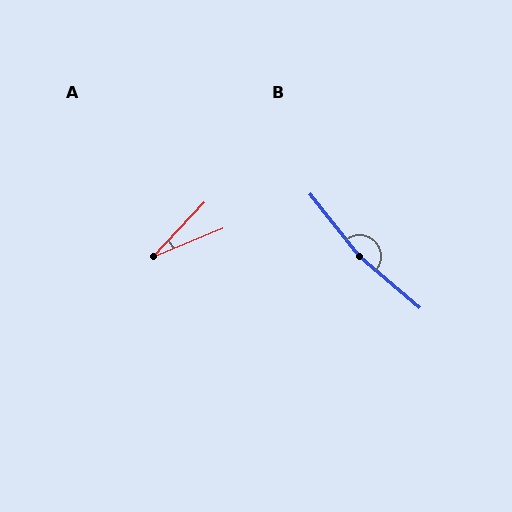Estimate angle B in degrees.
Approximately 169 degrees.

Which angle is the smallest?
A, at approximately 24 degrees.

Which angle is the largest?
B, at approximately 169 degrees.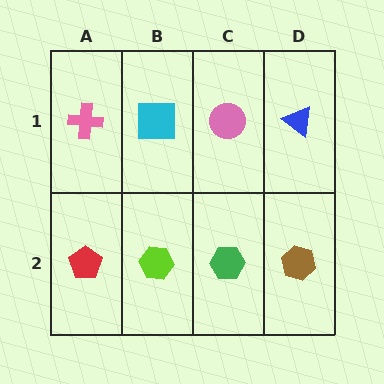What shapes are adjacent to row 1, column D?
A brown hexagon (row 2, column D), a pink circle (row 1, column C).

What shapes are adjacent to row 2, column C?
A pink circle (row 1, column C), a lime hexagon (row 2, column B), a brown hexagon (row 2, column D).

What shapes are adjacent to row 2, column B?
A cyan square (row 1, column B), a red pentagon (row 2, column A), a green hexagon (row 2, column C).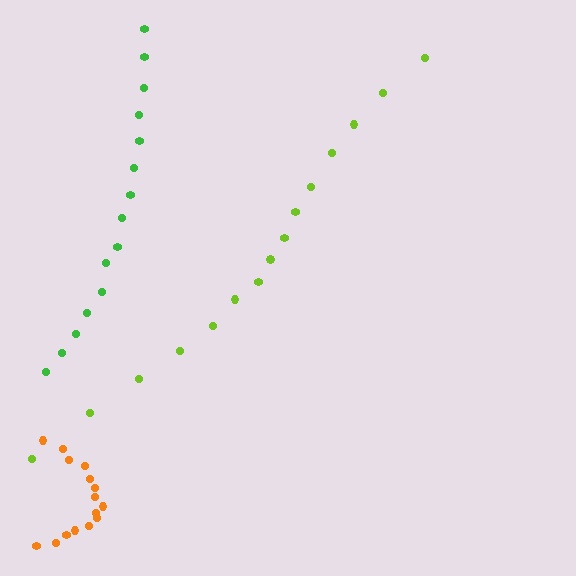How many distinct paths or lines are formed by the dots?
There are 3 distinct paths.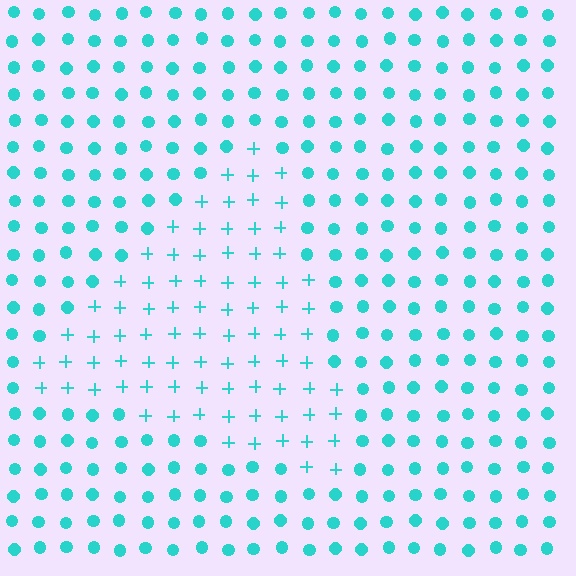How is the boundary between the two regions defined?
The boundary is defined by a change in element shape: plus signs inside vs. circles outside. All elements share the same color and spacing.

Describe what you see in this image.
The image is filled with small cyan elements arranged in a uniform grid. A triangle-shaped region contains plus signs, while the surrounding area contains circles. The boundary is defined purely by the change in element shape.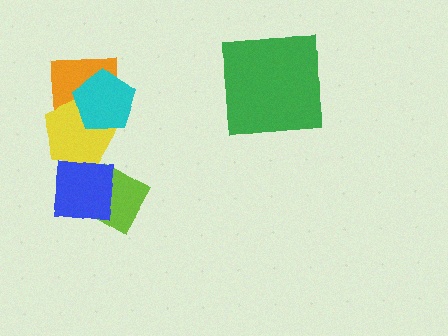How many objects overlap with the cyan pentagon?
2 objects overlap with the cyan pentagon.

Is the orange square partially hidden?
Yes, it is partially covered by another shape.